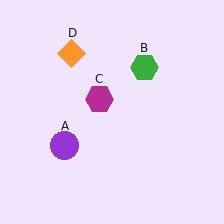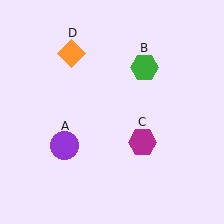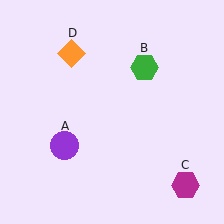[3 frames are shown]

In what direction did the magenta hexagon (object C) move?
The magenta hexagon (object C) moved down and to the right.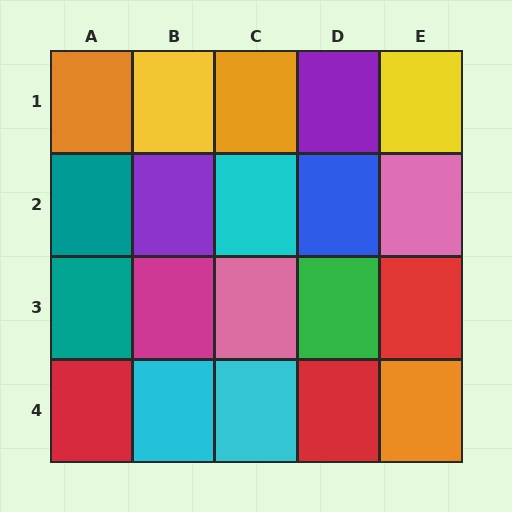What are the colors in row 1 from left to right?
Orange, yellow, orange, purple, yellow.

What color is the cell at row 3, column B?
Magenta.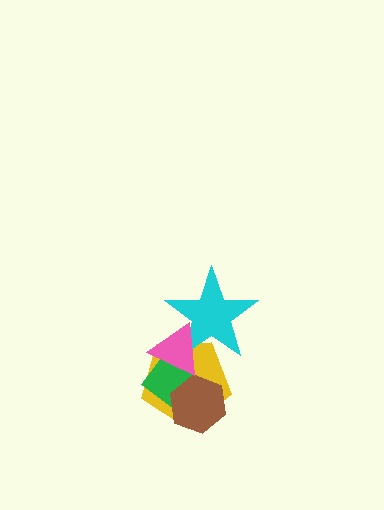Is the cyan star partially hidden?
Yes, it is partially covered by another shape.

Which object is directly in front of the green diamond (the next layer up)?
The brown hexagon is directly in front of the green diamond.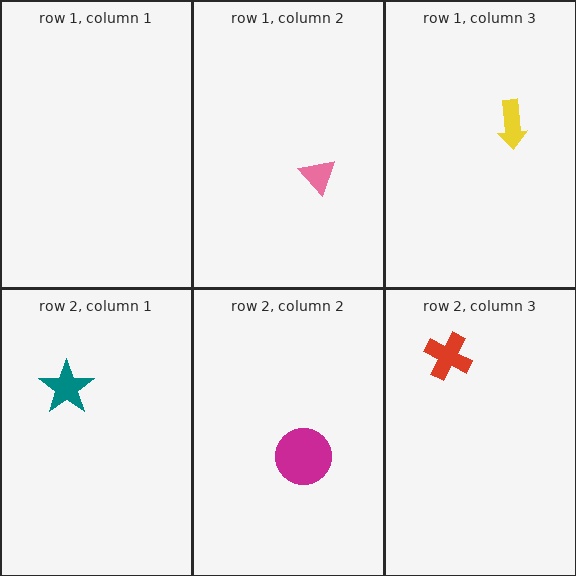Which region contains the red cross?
The row 2, column 3 region.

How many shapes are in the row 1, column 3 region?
1.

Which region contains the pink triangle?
The row 1, column 2 region.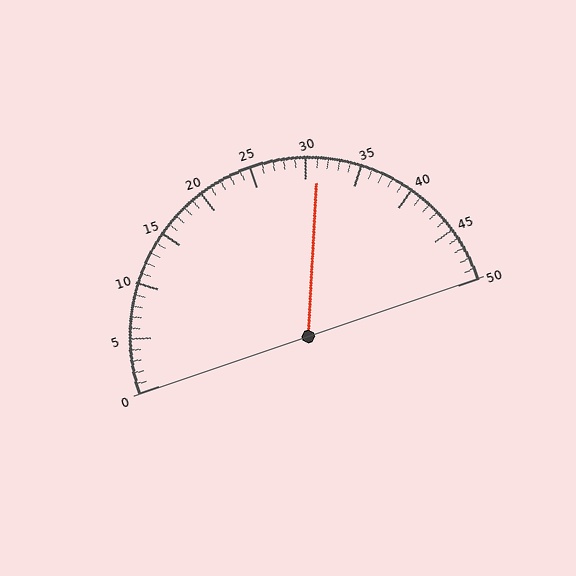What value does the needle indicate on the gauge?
The needle indicates approximately 31.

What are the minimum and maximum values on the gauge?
The gauge ranges from 0 to 50.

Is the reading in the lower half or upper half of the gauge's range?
The reading is in the upper half of the range (0 to 50).